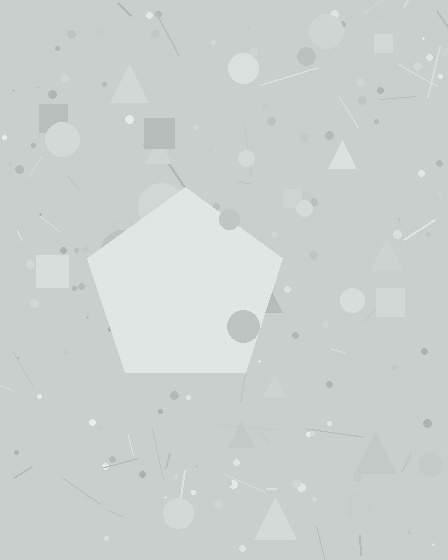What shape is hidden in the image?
A pentagon is hidden in the image.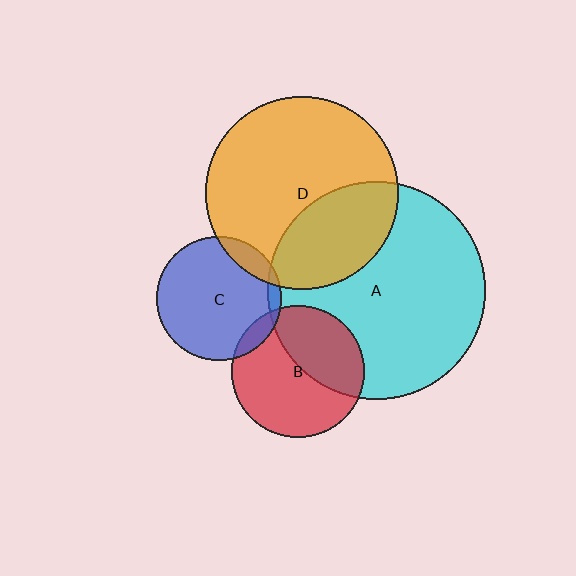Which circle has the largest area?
Circle A (cyan).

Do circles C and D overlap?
Yes.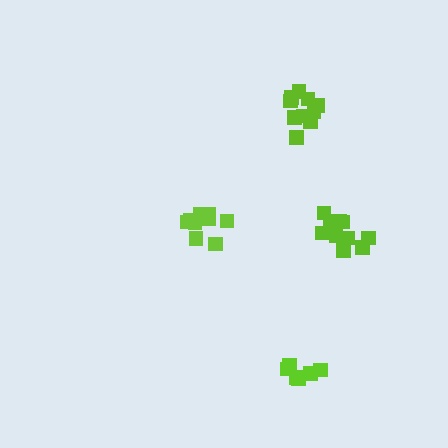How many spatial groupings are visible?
There are 4 spatial groupings.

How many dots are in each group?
Group 1: 10 dots, Group 2: 10 dots, Group 3: 6 dots, Group 4: 11 dots (37 total).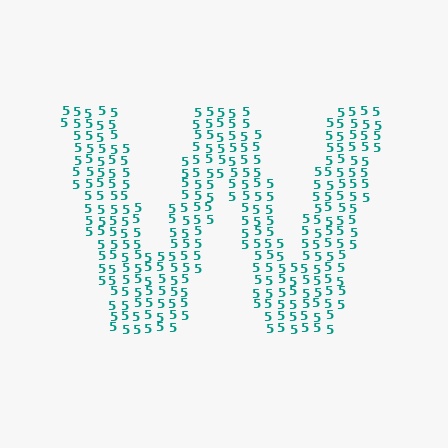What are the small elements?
The small elements are digit 5's.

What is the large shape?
The large shape is the letter W.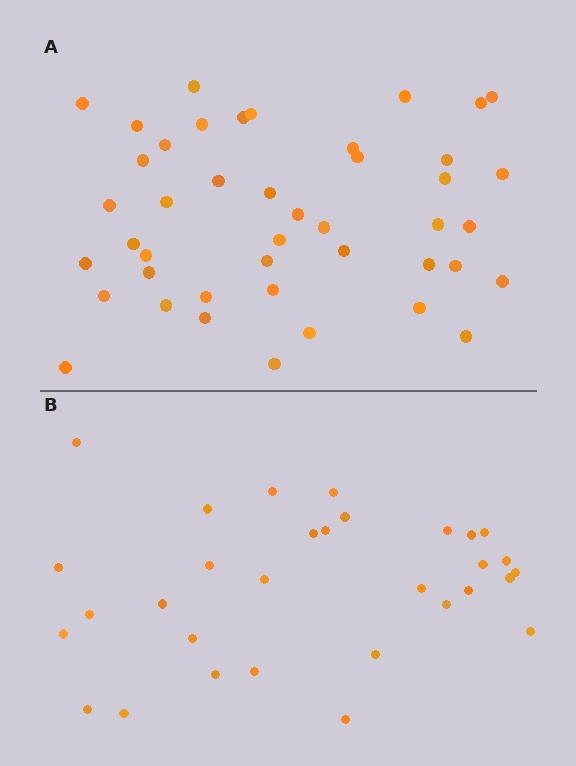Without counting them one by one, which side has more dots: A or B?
Region A (the top region) has more dots.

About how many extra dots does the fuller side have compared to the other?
Region A has approximately 15 more dots than region B.